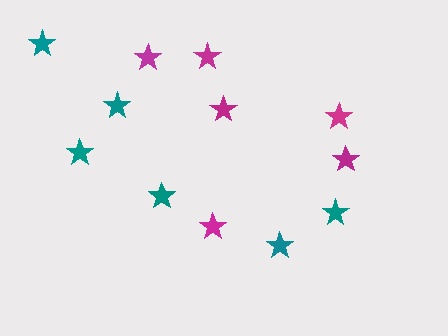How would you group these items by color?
There are 2 groups: one group of teal stars (6) and one group of magenta stars (6).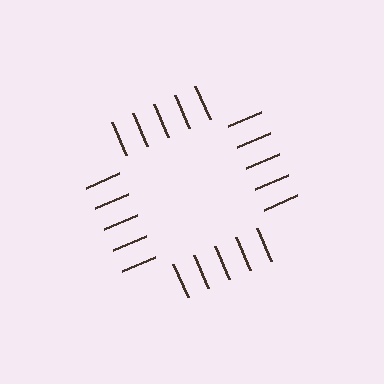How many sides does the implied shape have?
4 sides — the line-ends trace a square.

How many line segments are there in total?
20 — 5 along each of the 4 edges.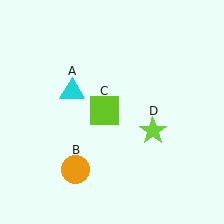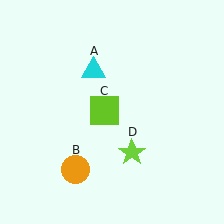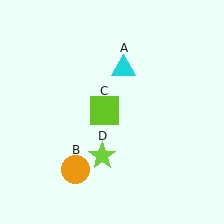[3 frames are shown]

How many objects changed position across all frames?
2 objects changed position: cyan triangle (object A), lime star (object D).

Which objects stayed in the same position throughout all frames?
Orange circle (object B) and lime square (object C) remained stationary.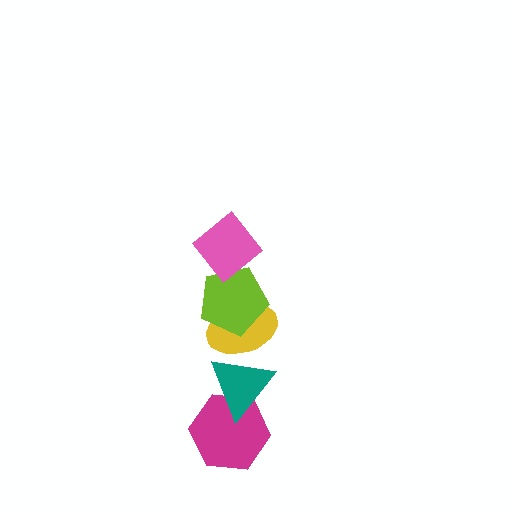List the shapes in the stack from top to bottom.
From top to bottom: the pink diamond, the lime pentagon, the yellow ellipse, the teal triangle, the magenta hexagon.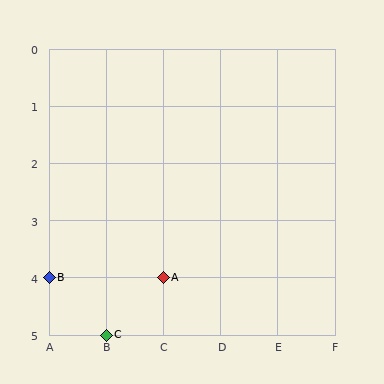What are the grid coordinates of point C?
Point C is at grid coordinates (B, 5).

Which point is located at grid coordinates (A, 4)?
Point B is at (A, 4).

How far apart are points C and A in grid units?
Points C and A are 1 column and 1 row apart (about 1.4 grid units diagonally).